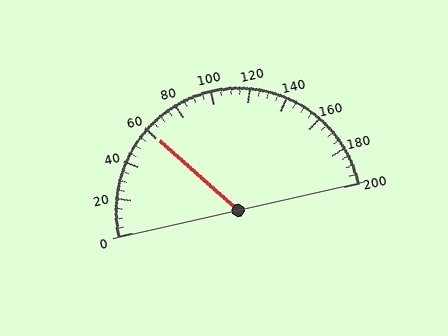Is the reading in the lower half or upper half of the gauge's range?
The reading is in the lower half of the range (0 to 200).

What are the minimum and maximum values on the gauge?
The gauge ranges from 0 to 200.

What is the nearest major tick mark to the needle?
The nearest major tick mark is 60.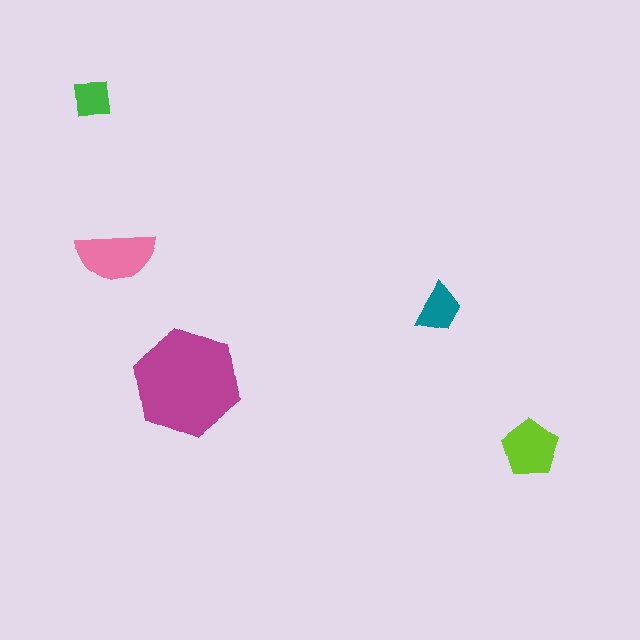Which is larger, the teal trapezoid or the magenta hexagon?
The magenta hexagon.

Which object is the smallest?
The green square.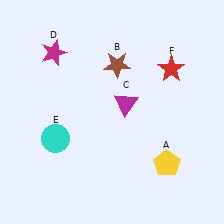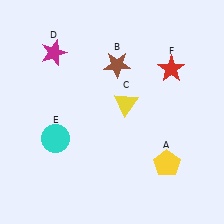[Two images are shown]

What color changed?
The triangle (C) changed from magenta in Image 1 to yellow in Image 2.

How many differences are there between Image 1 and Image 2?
There is 1 difference between the two images.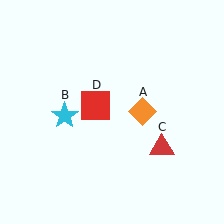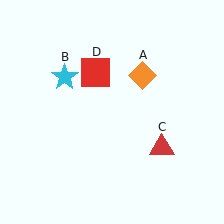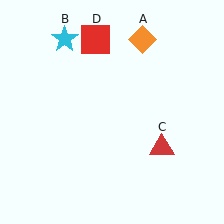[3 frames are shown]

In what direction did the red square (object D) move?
The red square (object D) moved up.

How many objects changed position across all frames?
3 objects changed position: orange diamond (object A), cyan star (object B), red square (object D).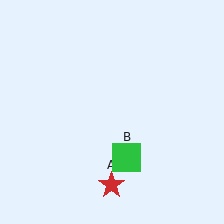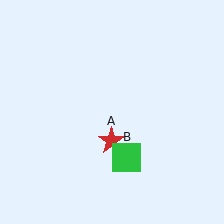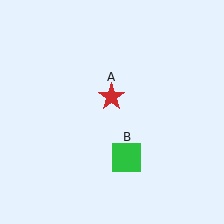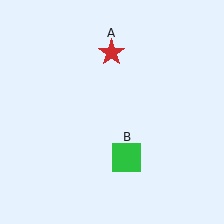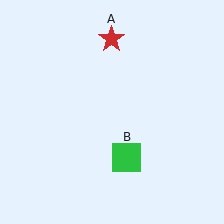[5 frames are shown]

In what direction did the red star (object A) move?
The red star (object A) moved up.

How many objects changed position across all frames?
1 object changed position: red star (object A).